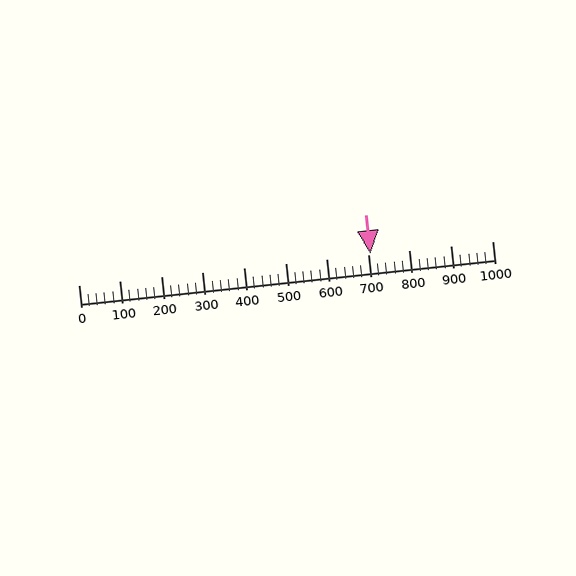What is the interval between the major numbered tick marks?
The major tick marks are spaced 100 units apart.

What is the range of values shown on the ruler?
The ruler shows values from 0 to 1000.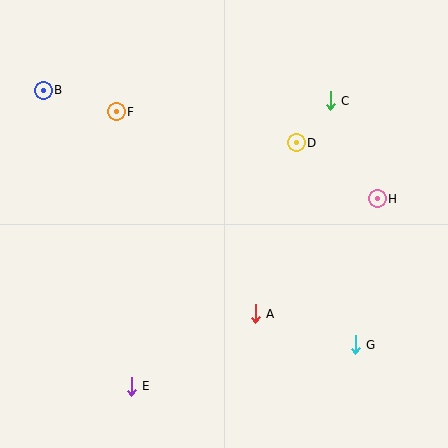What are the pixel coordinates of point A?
Point A is at (255, 314).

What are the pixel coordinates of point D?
Point D is at (296, 143).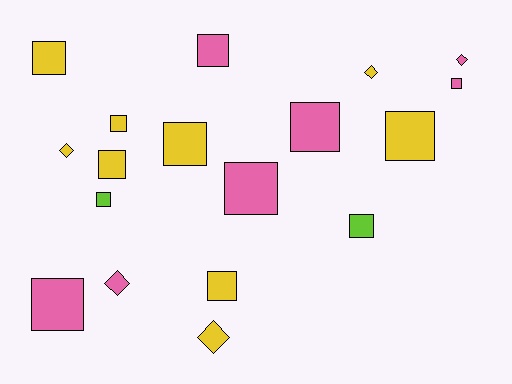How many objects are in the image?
There are 18 objects.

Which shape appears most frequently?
Square, with 13 objects.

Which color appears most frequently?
Yellow, with 9 objects.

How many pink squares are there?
There are 5 pink squares.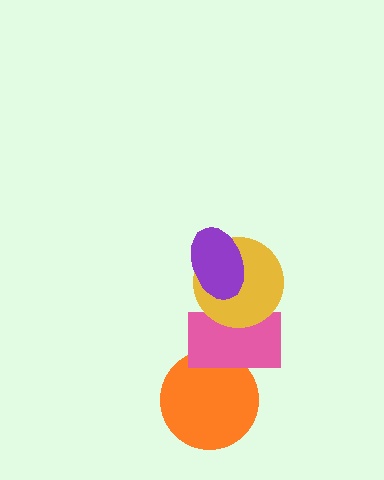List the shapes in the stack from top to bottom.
From top to bottom: the purple ellipse, the yellow circle, the pink rectangle, the orange circle.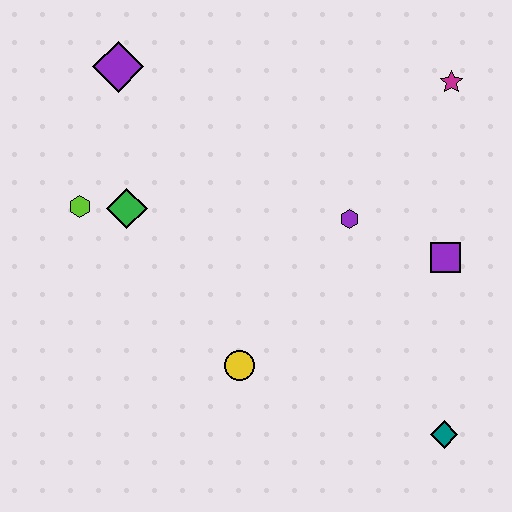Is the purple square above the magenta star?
No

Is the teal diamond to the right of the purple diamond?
Yes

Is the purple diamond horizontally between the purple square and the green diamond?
No